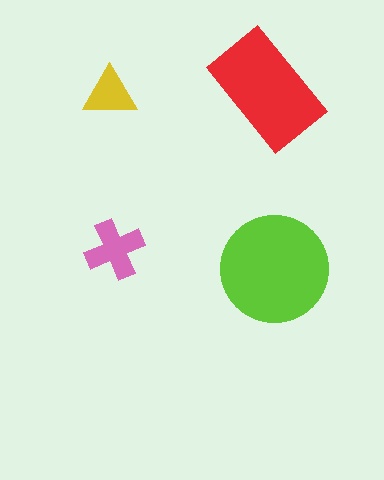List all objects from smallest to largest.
The yellow triangle, the pink cross, the red rectangle, the lime circle.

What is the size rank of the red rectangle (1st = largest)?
2nd.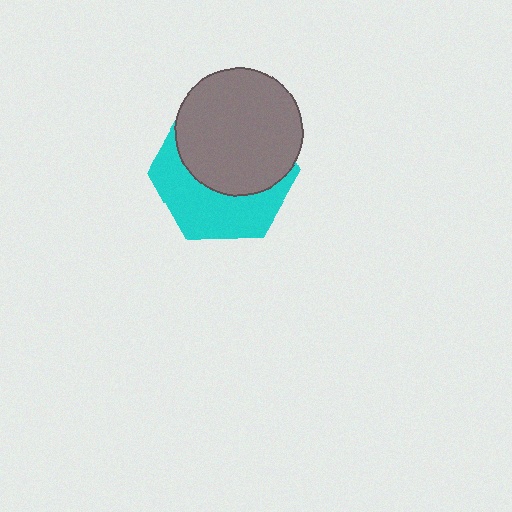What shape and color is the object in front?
The object in front is a gray circle.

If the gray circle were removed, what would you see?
You would see the complete cyan hexagon.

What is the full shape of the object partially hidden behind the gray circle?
The partially hidden object is a cyan hexagon.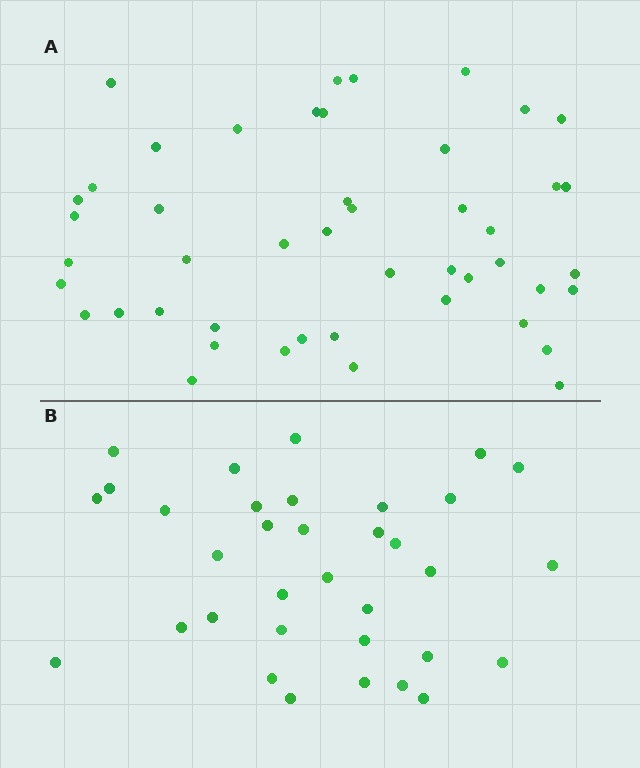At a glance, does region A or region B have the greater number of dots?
Region A (the top region) has more dots.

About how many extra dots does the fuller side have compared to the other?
Region A has approximately 15 more dots than region B.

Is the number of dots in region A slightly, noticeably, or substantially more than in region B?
Region A has noticeably more, but not dramatically so. The ratio is roughly 1.4 to 1.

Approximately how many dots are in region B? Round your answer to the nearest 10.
About 30 dots. (The exact count is 34, which rounds to 30.)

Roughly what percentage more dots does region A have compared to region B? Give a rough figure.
About 40% more.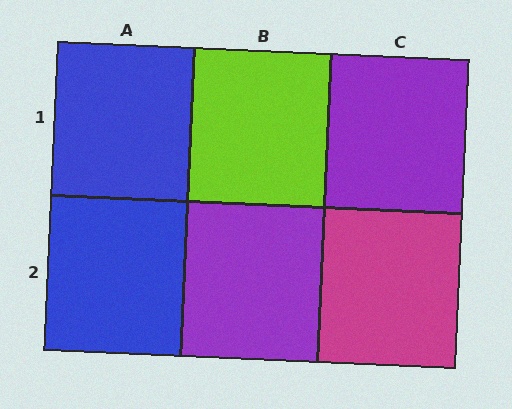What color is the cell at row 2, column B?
Purple.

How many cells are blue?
2 cells are blue.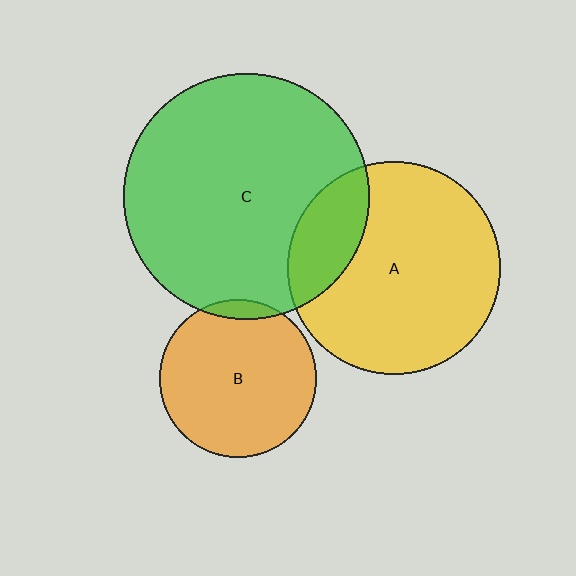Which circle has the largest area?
Circle C (green).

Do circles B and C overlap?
Yes.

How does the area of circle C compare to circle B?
Approximately 2.4 times.